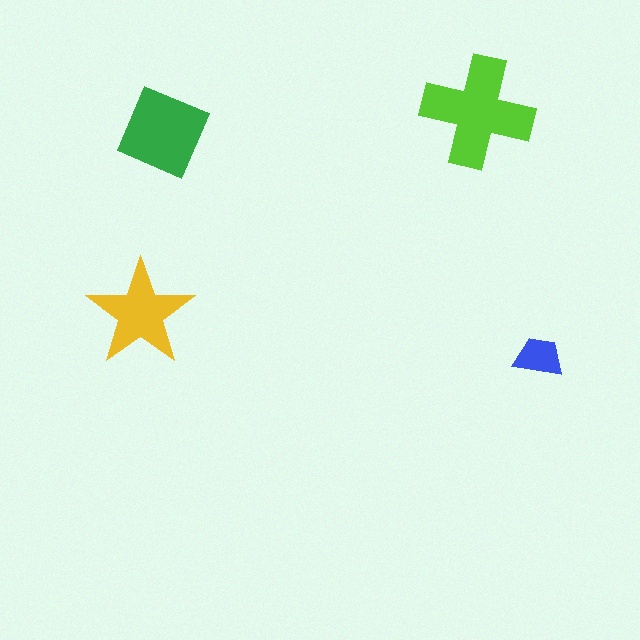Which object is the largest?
The lime cross.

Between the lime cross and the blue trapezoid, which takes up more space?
The lime cross.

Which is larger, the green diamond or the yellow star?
The green diamond.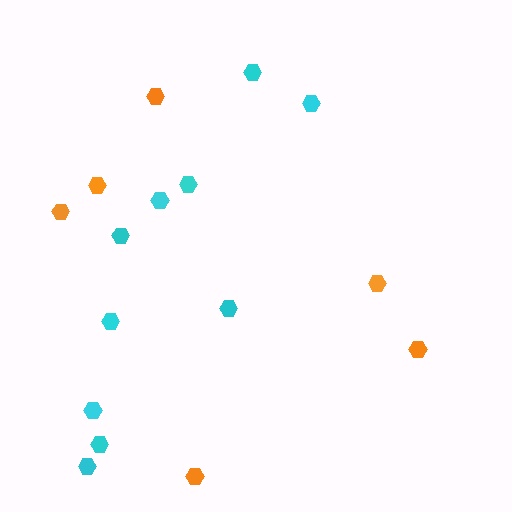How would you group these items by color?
There are 2 groups: one group of cyan hexagons (10) and one group of orange hexagons (6).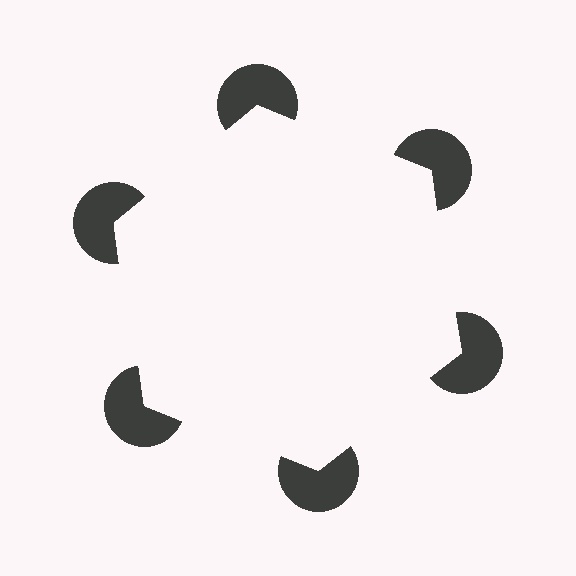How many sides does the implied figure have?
6 sides.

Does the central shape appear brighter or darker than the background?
It typically appears slightly brighter than the background, even though no actual brightness change is drawn.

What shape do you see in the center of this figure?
An illusory hexagon — its edges are inferred from the aligned wedge cuts in the pac-man discs, not physically drawn.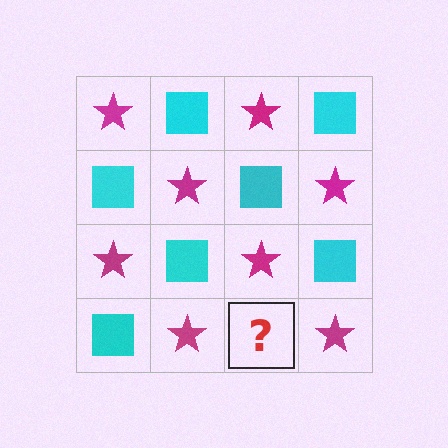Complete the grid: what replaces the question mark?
The question mark should be replaced with a cyan square.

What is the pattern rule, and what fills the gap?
The rule is that it alternates magenta star and cyan square in a checkerboard pattern. The gap should be filled with a cyan square.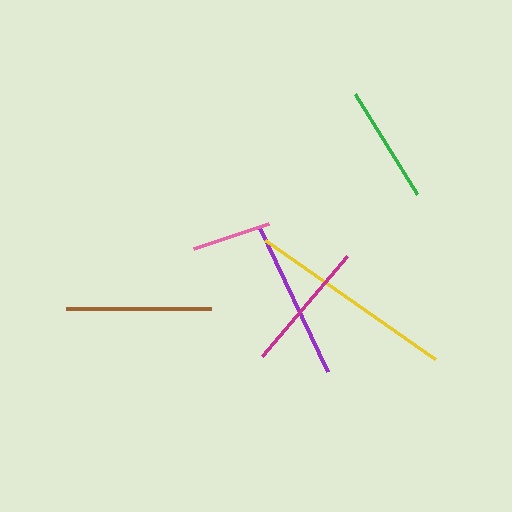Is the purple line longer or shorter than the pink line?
The purple line is longer than the pink line.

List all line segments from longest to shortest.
From longest to shortest: yellow, purple, brown, magenta, green, pink.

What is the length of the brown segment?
The brown segment is approximately 145 pixels long.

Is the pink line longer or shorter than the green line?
The green line is longer than the pink line.